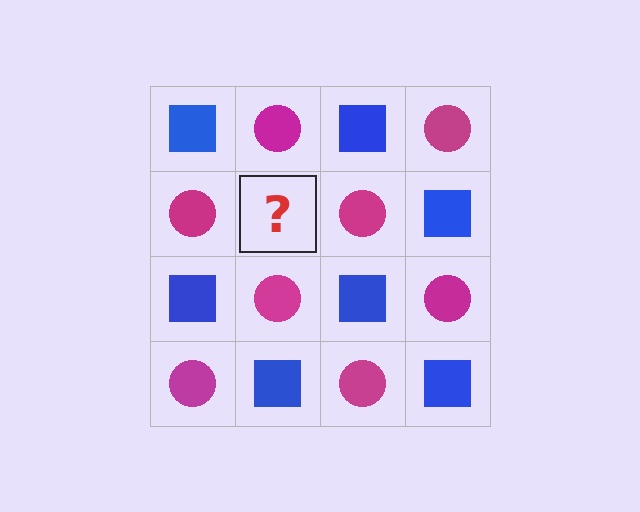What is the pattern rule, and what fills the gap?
The rule is that it alternates blue square and magenta circle in a checkerboard pattern. The gap should be filled with a blue square.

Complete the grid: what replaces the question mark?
The question mark should be replaced with a blue square.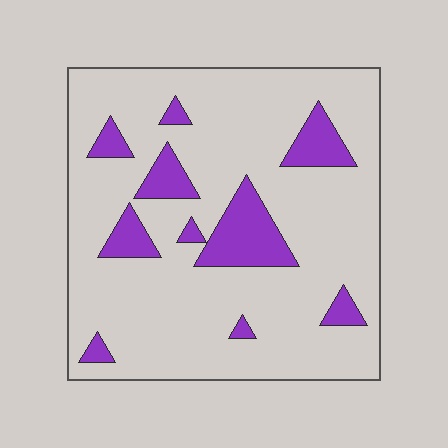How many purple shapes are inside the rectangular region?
10.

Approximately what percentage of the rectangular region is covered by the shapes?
Approximately 15%.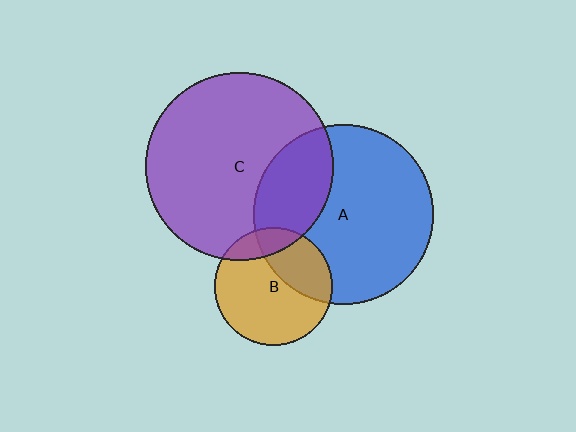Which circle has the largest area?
Circle C (purple).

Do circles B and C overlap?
Yes.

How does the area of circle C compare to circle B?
Approximately 2.5 times.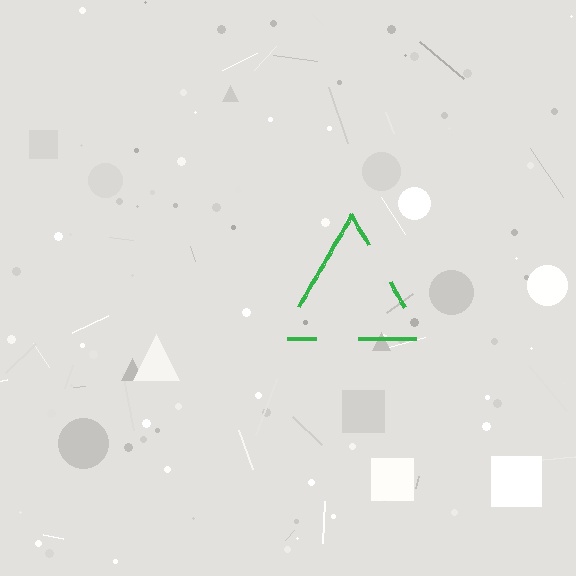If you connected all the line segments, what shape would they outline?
They would outline a triangle.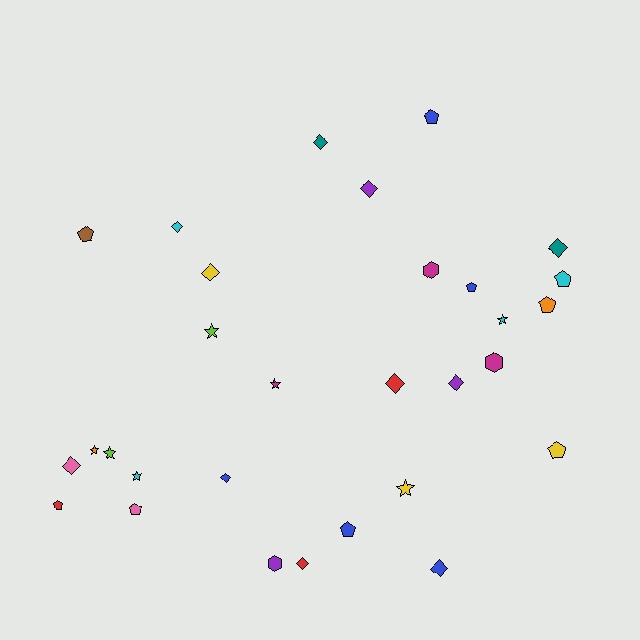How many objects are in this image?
There are 30 objects.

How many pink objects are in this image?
There are 2 pink objects.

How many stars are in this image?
There are 7 stars.